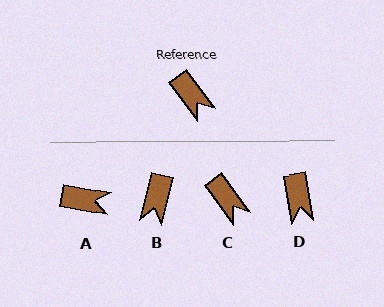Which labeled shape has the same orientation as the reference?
C.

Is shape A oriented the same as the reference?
No, it is off by about 43 degrees.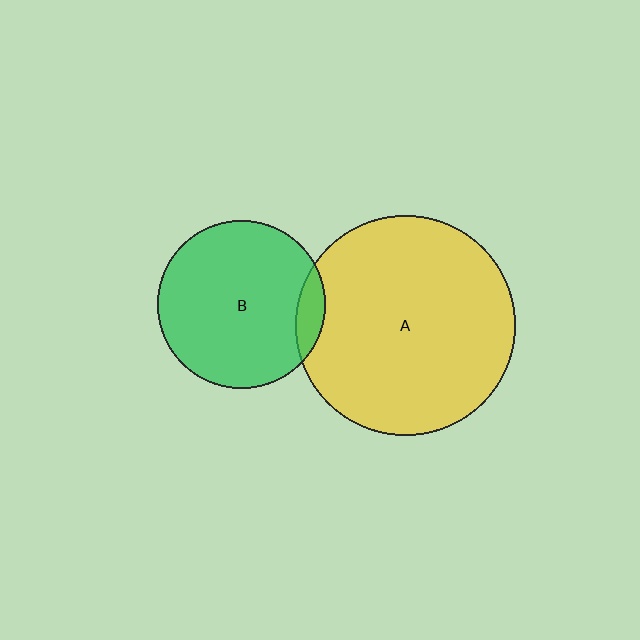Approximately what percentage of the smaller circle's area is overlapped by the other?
Approximately 10%.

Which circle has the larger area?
Circle A (yellow).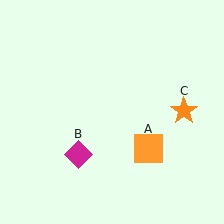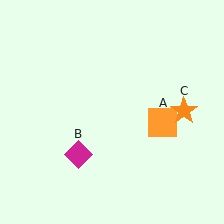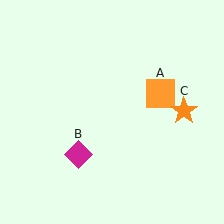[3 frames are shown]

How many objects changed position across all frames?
1 object changed position: orange square (object A).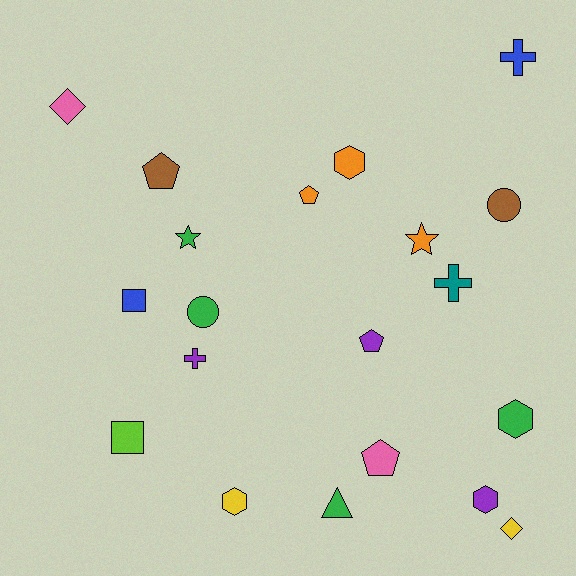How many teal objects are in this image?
There is 1 teal object.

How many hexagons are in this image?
There are 4 hexagons.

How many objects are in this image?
There are 20 objects.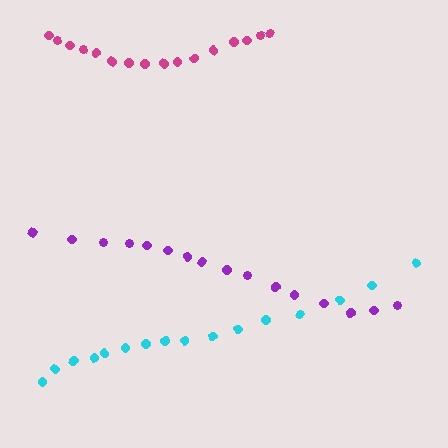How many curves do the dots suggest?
There are 3 distinct paths.